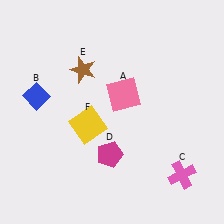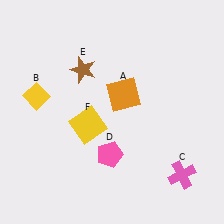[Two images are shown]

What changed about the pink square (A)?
In Image 1, A is pink. In Image 2, it changed to orange.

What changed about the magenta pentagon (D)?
In Image 1, D is magenta. In Image 2, it changed to pink.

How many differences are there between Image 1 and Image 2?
There are 3 differences between the two images.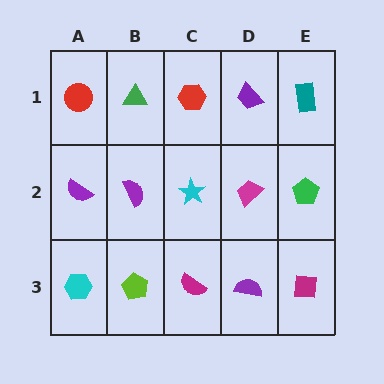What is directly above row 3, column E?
A green pentagon.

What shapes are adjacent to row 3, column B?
A purple semicircle (row 2, column B), a cyan hexagon (row 3, column A), a magenta semicircle (row 3, column C).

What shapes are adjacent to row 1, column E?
A green pentagon (row 2, column E), a purple trapezoid (row 1, column D).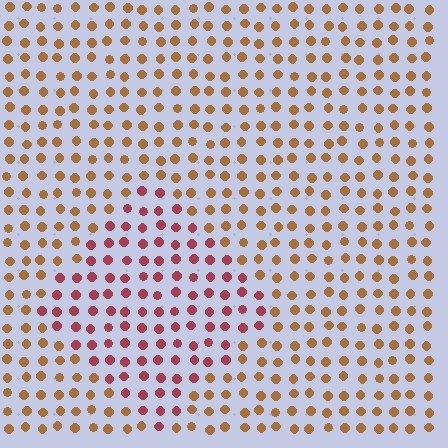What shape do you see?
I see a diamond.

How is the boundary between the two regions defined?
The boundary is defined purely by a slight shift in hue (about 40 degrees). Spacing, size, and orientation are identical on both sides.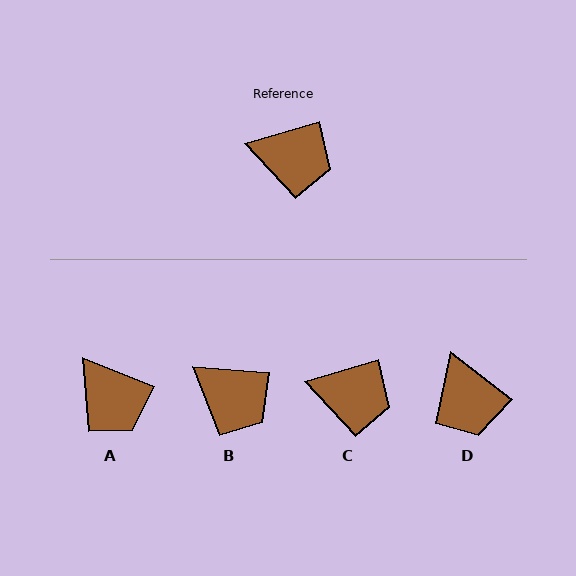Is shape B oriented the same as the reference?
No, it is off by about 21 degrees.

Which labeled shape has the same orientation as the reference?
C.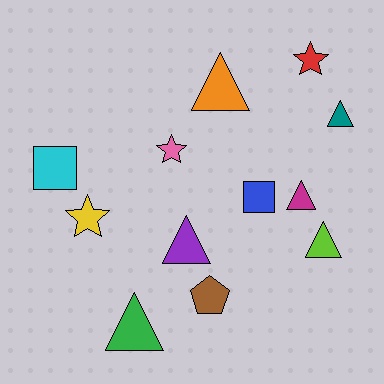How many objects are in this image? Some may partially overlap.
There are 12 objects.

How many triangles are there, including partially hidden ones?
There are 6 triangles.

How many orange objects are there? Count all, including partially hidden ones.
There is 1 orange object.